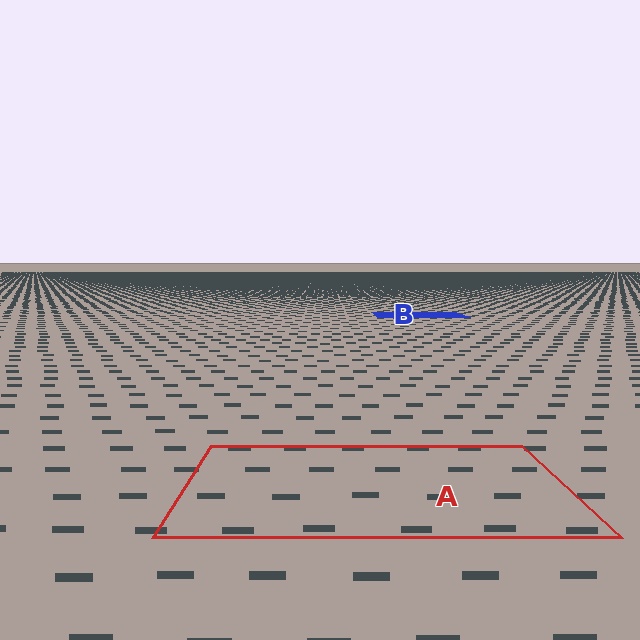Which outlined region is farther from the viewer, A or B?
Region B is farther from the viewer — the texture elements inside it appear smaller and more densely packed.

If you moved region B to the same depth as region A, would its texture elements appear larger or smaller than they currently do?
They would appear larger. At a closer depth, the same texture elements are projected at a bigger on-screen size.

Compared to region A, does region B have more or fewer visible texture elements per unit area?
Region B has more texture elements per unit area — they are packed more densely because it is farther away.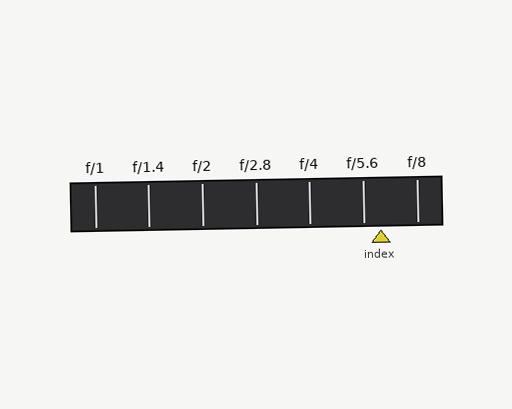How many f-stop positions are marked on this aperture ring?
There are 7 f-stop positions marked.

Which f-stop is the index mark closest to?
The index mark is closest to f/5.6.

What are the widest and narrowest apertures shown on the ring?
The widest aperture shown is f/1 and the narrowest is f/8.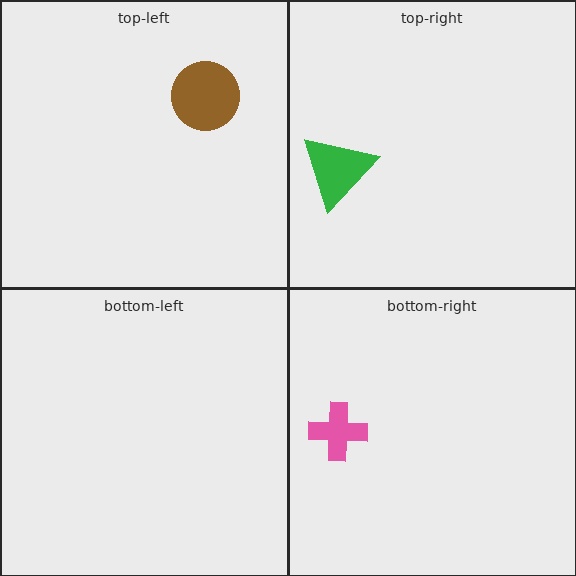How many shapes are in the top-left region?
1.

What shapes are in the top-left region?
The brown circle.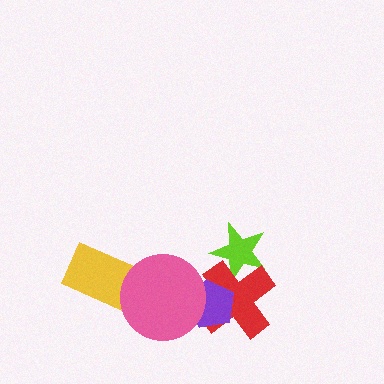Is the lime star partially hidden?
Yes, it is partially covered by another shape.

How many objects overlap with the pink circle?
3 objects overlap with the pink circle.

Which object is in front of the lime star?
The red cross is in front of the lime star.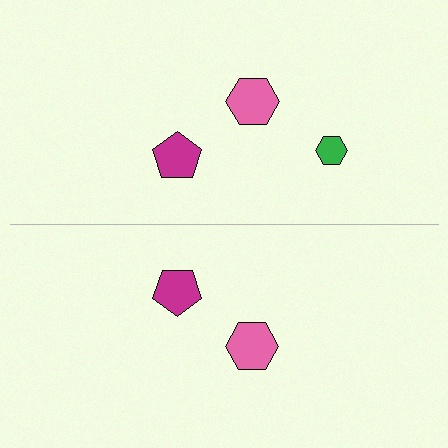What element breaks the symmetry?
A green hexagon is missing from the bottom side.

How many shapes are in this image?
There are 5 shapes in this image.